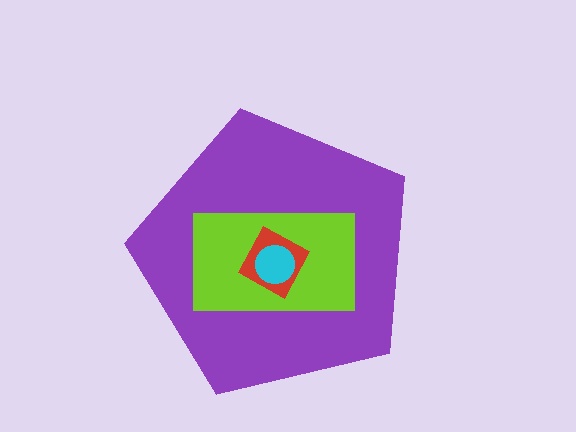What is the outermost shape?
The purple pentagon.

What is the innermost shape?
The cyan circle.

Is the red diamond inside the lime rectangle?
Yes.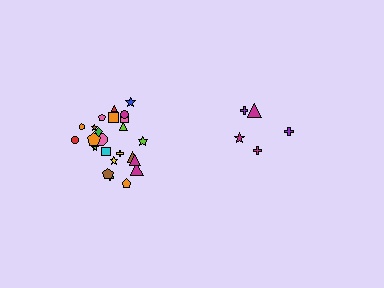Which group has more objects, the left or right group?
The left group.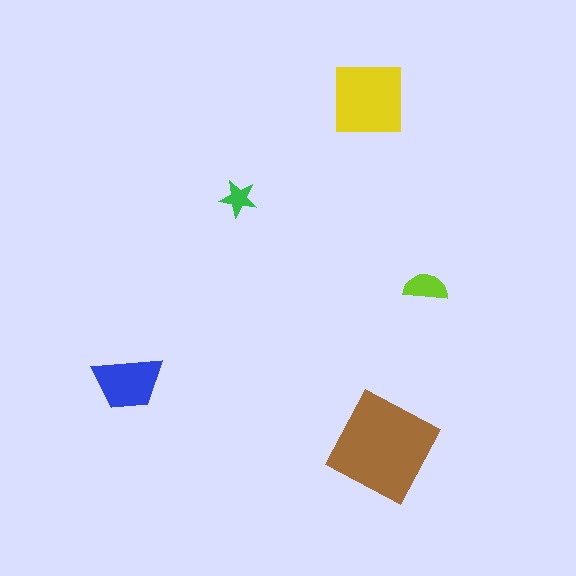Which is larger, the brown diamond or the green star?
The brown diamond.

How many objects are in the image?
There are 5 objects in the image.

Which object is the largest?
The brown diamond.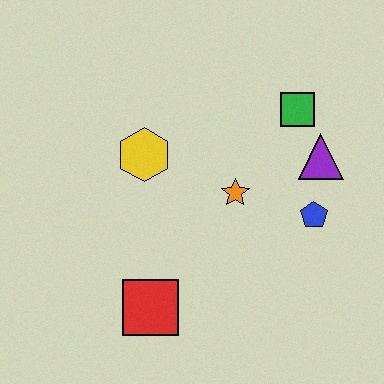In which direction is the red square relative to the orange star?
The red square is below the orange star.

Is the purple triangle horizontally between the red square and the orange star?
No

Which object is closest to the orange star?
The blue pentagon is closest to the orange star.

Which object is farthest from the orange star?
The red square is farthest from the orange star.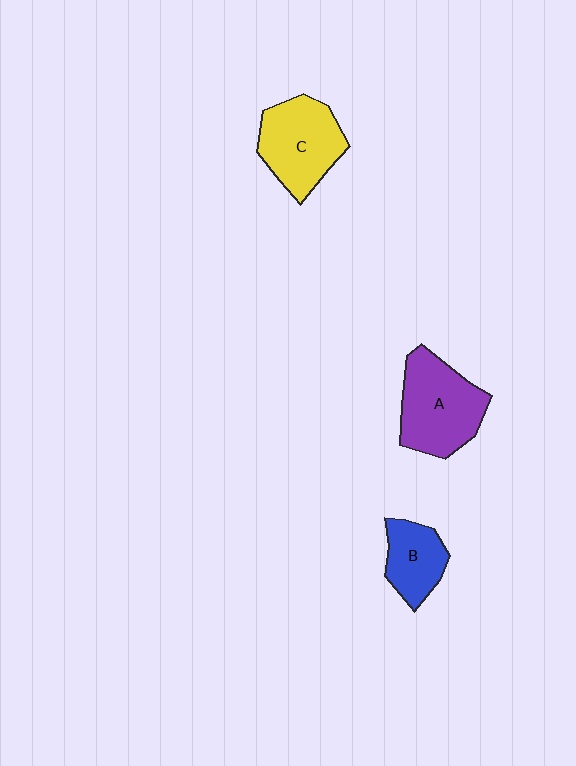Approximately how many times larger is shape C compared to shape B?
Approximately 1.6 times.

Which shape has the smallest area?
Shape B (blue).